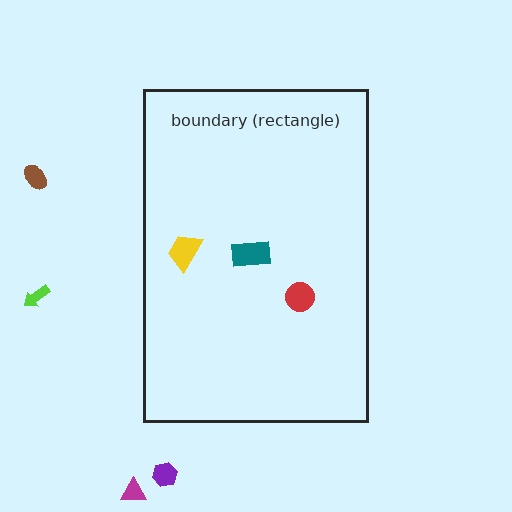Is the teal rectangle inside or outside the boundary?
Inside.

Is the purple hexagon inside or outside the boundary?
Outside.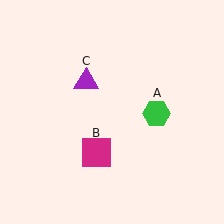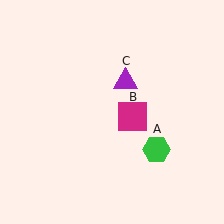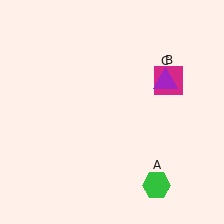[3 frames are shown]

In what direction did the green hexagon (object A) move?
The green hexagon (object A) moved down.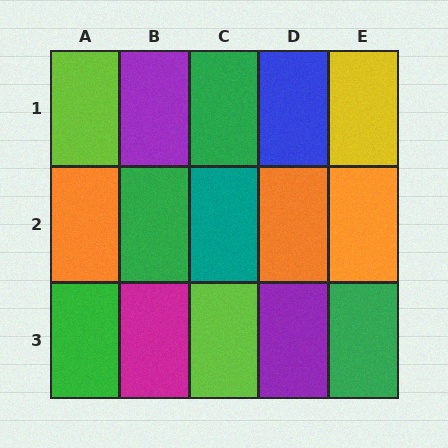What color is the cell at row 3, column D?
Purple.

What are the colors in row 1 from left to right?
Lime, purple, green, blue, yellow.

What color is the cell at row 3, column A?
Green.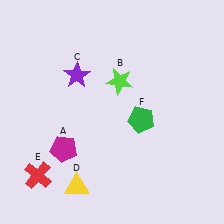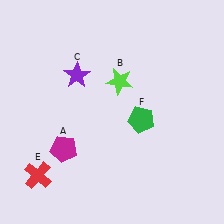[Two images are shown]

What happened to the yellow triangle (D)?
The yellow triangle (D) was removed in Image 2. It was in the bottom-left area of Image 1.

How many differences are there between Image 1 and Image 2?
There is 1 difference between the two images.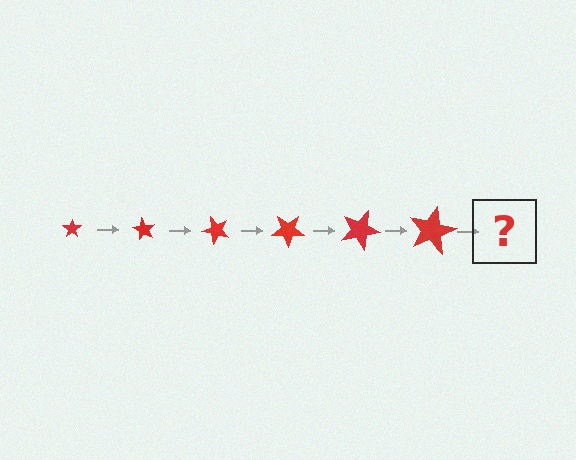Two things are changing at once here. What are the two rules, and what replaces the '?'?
The two rules are that the star grows larger each step and it rotates 60 degrees each step. The '?' should be a star, larger than the previous one and rotated 360 degrees from the start.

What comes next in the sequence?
The next element should be a star, larger than the previous one and rotated 360 degrees from the start.